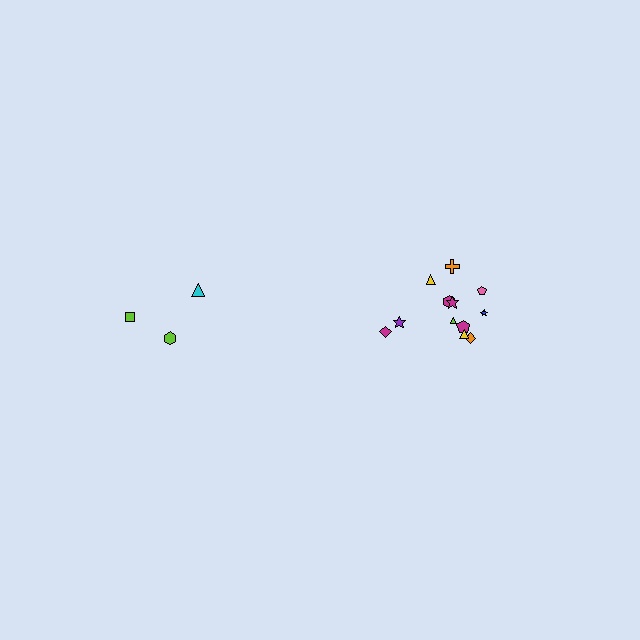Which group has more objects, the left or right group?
The right group.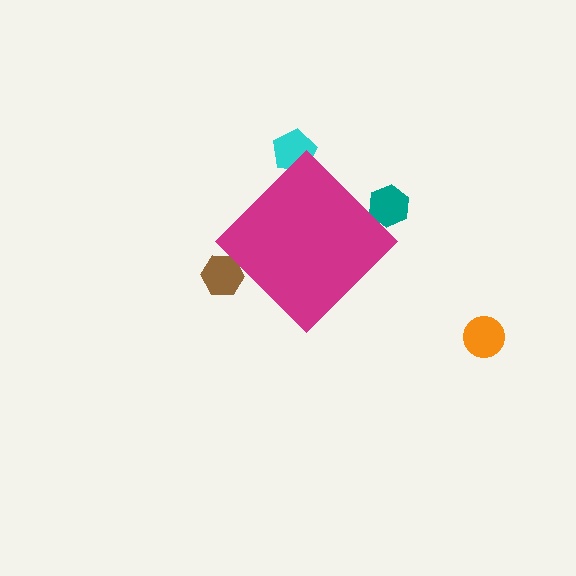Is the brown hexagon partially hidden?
Yes, the brown hexagon is partially hidden behind the magenta diamond.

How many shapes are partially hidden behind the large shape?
3 shapes are partially hidden.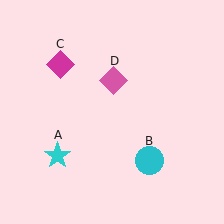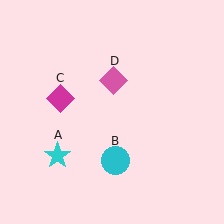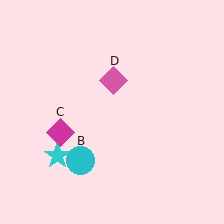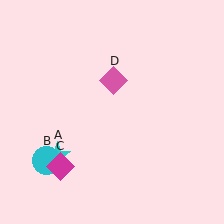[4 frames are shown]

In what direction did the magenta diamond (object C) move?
The magenta diamond (object C) moved down.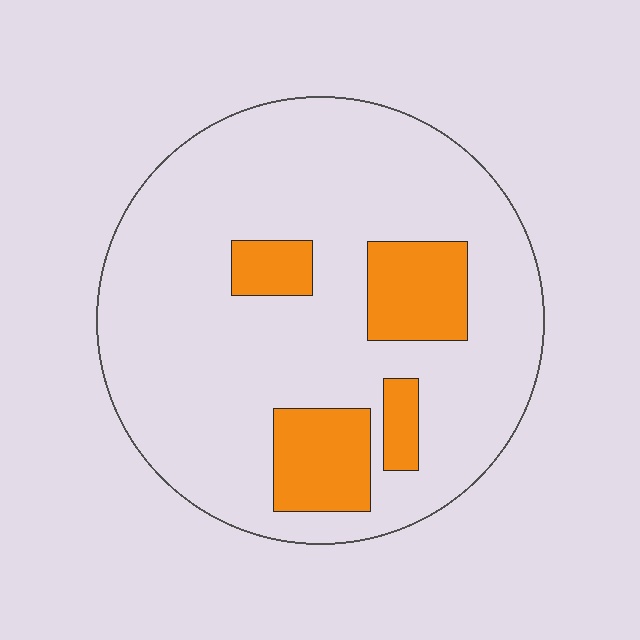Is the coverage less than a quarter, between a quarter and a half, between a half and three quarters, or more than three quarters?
Less than a quarter.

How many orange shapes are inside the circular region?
4.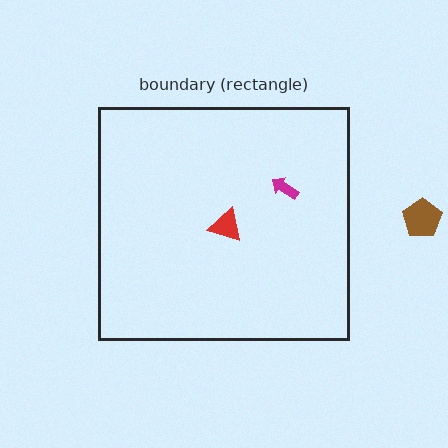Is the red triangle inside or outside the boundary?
Inside.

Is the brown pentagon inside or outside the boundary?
Outside.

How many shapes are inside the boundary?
2 inside, 1 outside.